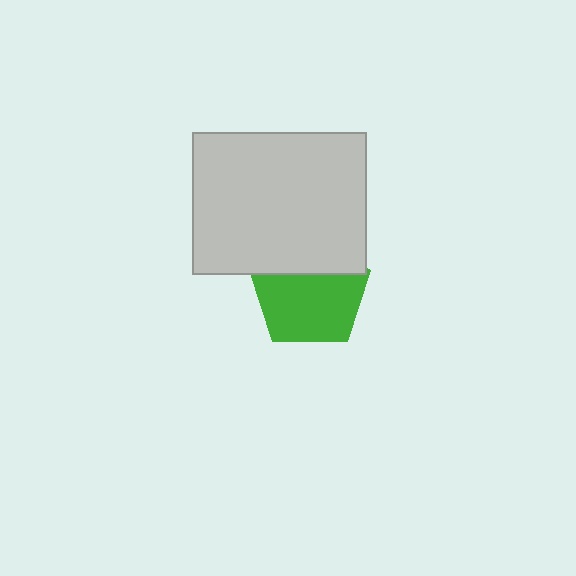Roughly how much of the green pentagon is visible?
Most of it is visible (roughly 66%).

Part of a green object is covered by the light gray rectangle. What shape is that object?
It is a pentagon.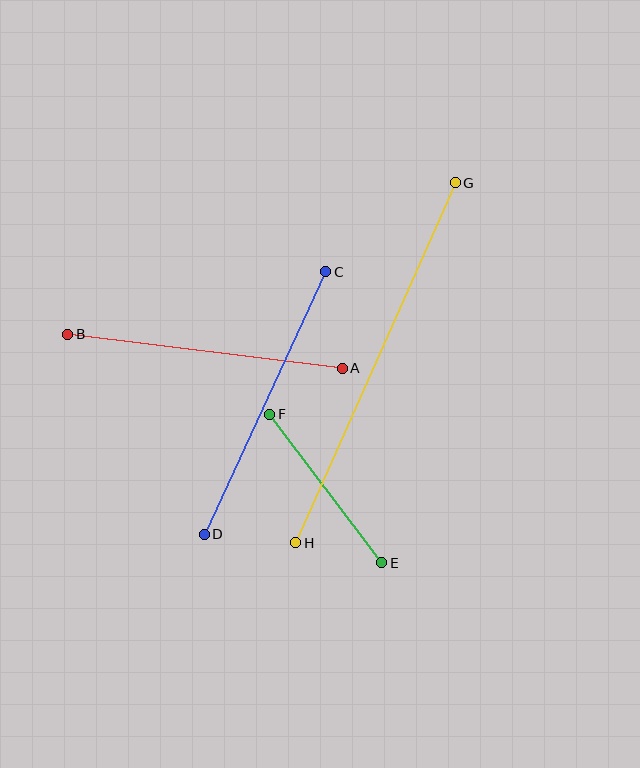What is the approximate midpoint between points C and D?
The midpoint is at approximately (265, 403) pixels.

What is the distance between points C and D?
The distance is approximately 289 pixels.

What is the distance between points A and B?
The distance is approximately 276 pixels.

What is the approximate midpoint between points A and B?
The midpoint is at approximately (205, 351) pixels.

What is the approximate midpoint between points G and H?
The midpoint is at approximately (376, 363) pixels.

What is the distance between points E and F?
The distance is approximately 186 pixels.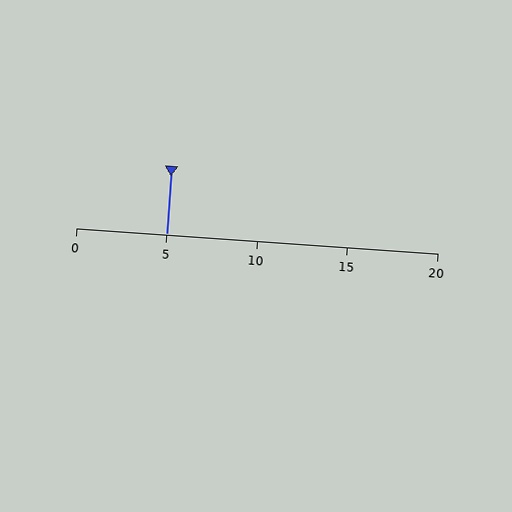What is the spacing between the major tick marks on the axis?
The major ticks are spaced 5 apart.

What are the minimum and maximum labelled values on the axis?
The axis runs from 0 to 20.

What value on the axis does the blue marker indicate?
The marker indicates approximately 5.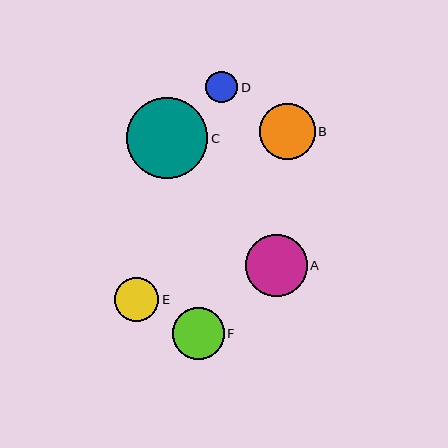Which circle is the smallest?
Circle D is the smallest with a size of approximately 32 pixels.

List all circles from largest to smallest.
From largest to smallest: C, A, B, F, E, D.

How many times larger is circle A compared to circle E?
Circle A is approximately 1.4 times the size of circle E.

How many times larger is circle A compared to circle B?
Circle A is approximately 1.1 times the size of circle B.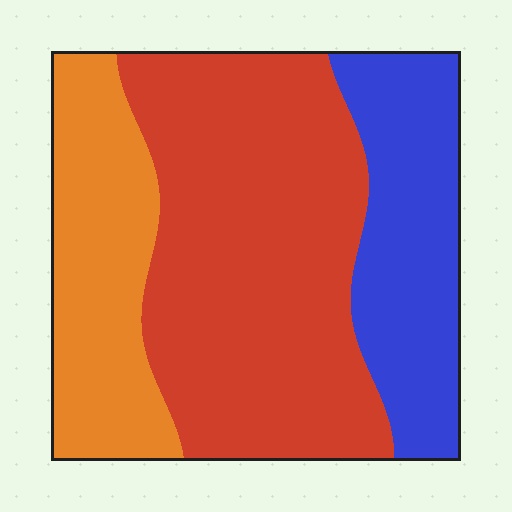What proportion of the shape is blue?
Blue takes up about one quarter (1/4) of the shape.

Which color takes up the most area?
Red, at roughly 50%.